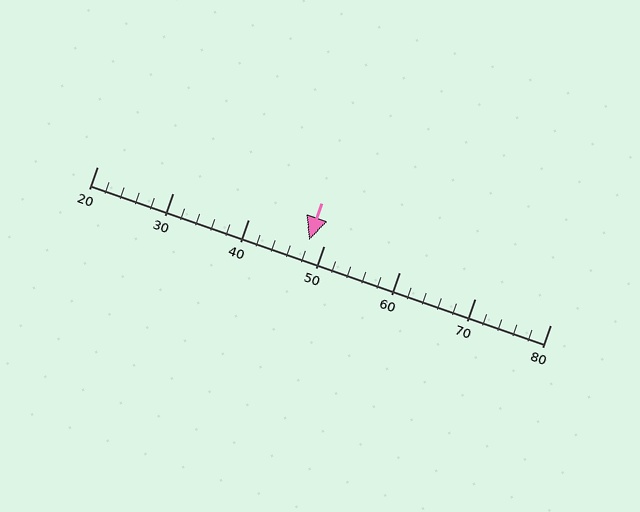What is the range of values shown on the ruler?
The ruler shows values from 20 to 80.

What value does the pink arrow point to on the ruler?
The pink arrow points to approximately 48.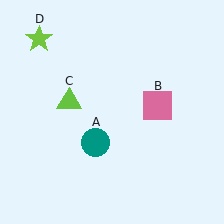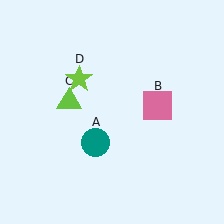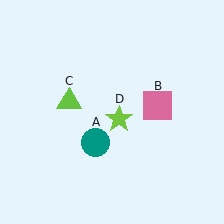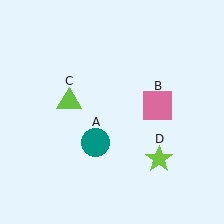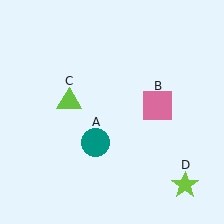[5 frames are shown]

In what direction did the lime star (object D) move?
The lime star (object D) moved down and to the right.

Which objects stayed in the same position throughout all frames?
Teal circle (object A) and pink square (object B) and lime triangle (object C) remained stationary.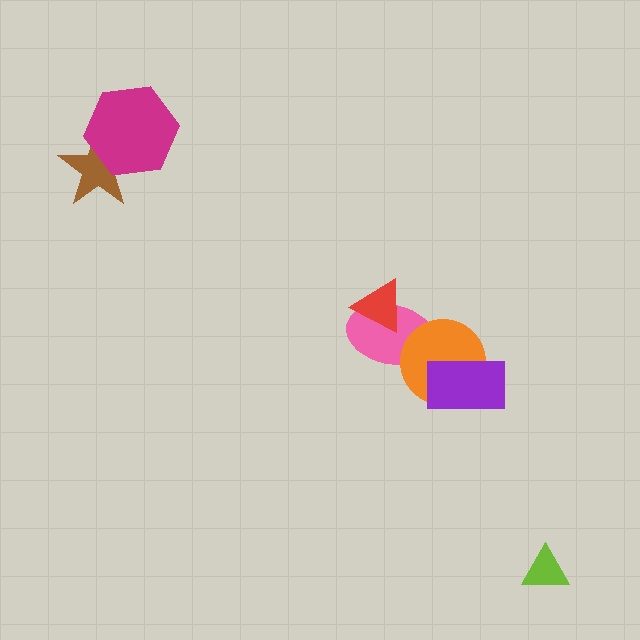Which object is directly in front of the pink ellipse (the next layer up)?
The red triangle is directly in front of the pink ellipse.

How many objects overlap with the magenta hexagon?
1 object overlaps with the magenta hexagon.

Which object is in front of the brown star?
The magenta hexagon is in front of the brown star.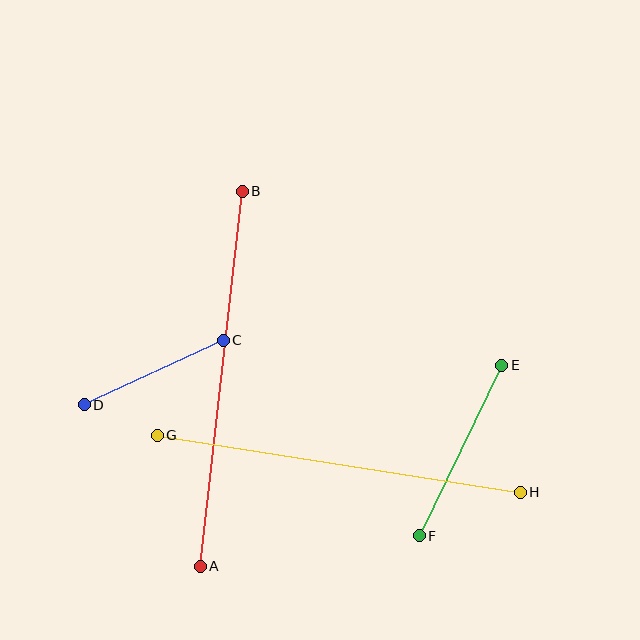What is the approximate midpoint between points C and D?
The midpoint is at approximately (154, 373) pixels.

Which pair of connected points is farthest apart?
Points A and B are farthest apart.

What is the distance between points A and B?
The distance is approximately 377 pixels.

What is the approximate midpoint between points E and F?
The midpoint is at approximately (461, 451) pixels.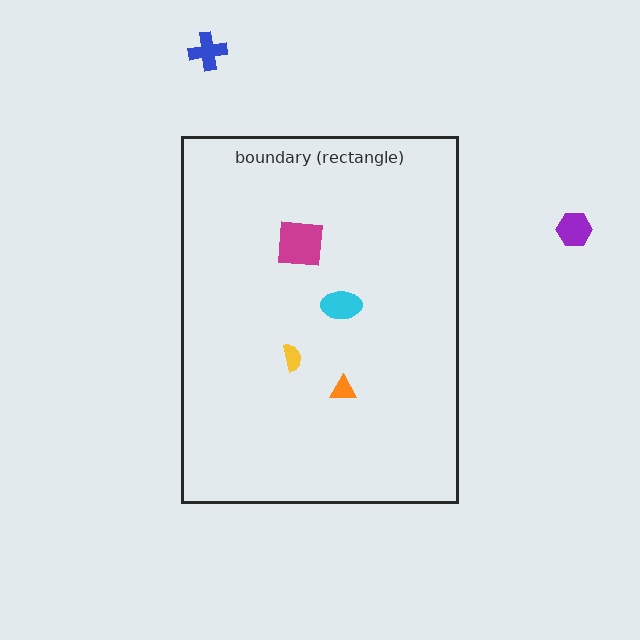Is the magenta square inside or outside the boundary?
Inside.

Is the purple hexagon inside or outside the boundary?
Outside.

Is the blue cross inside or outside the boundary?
Outside.